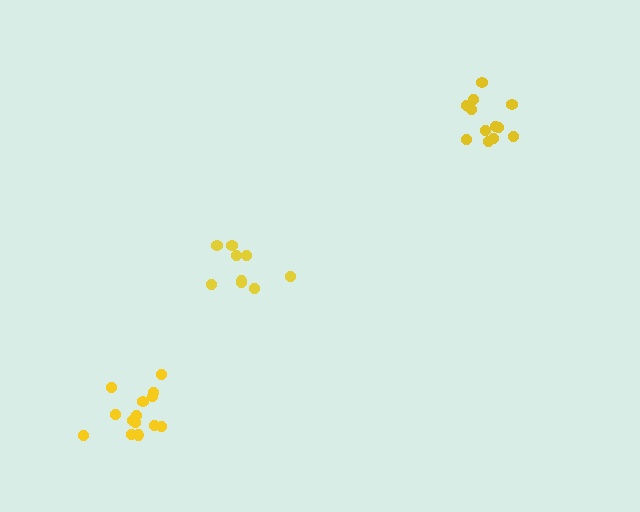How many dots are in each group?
Group 1: 12 dots, Group 2: 14 dots, Group 3: 9 dots (35 total).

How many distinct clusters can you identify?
There are 3 distinct clusters.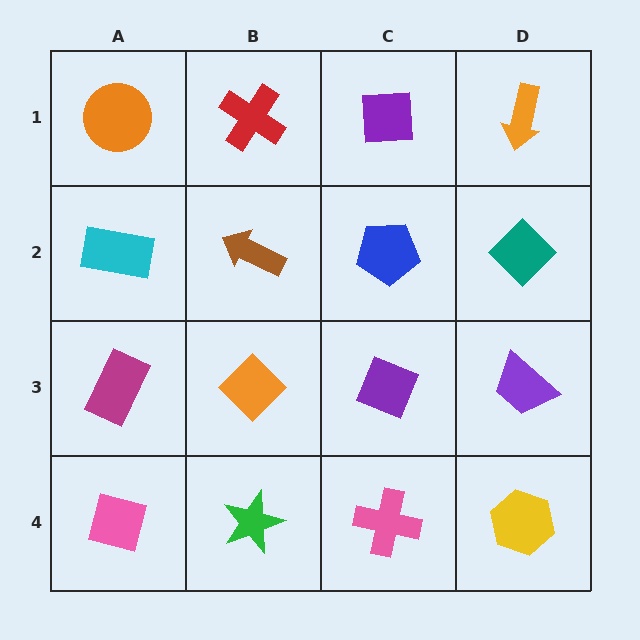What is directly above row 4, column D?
A purple trapezoid.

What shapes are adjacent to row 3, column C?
A blue pentagon (row 2, column C), a pink cross (row 4, column C), an orange diamond (row 3, column B), a purple trapezoid (row 3, column D).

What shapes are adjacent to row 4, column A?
A magenta rectangle (row 3, column A), a green star (row 4, column B).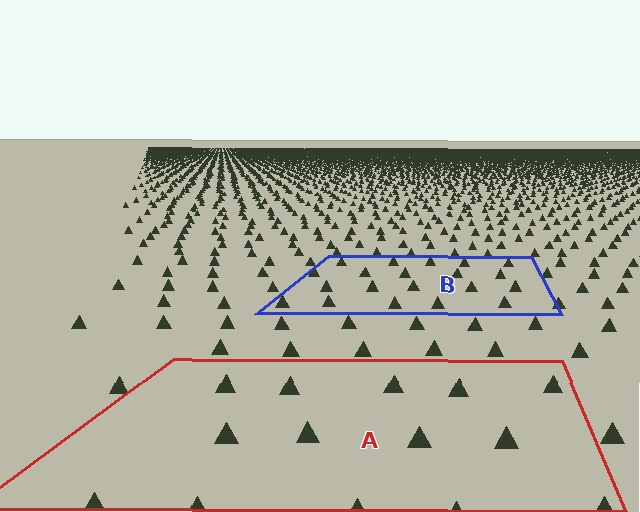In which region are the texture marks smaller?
The texture marks are smaller in region B, because it is farther away.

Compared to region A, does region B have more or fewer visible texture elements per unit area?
Region B has more texture elements per unit area — they are packed more densely because it is farther away.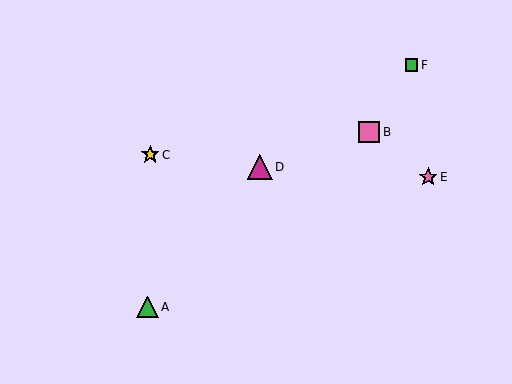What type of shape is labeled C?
Shape C is a yellow star.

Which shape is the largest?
The magenta triangle (labeled D) is the largest.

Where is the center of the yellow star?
The center of the yellow star is at (150, 155).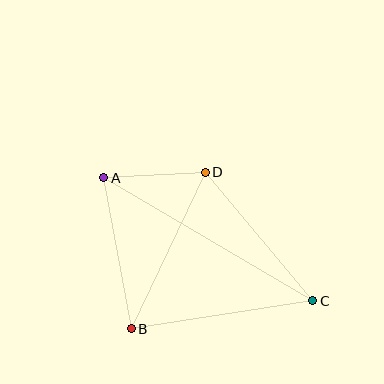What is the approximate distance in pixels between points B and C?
The distance between B and C is approximately 184 pixels.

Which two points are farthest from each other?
Points A and C are farthest from each other.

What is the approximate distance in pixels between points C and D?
The distance between C and D is approximately 167 pixels.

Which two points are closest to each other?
Points A and D are closest to each other.